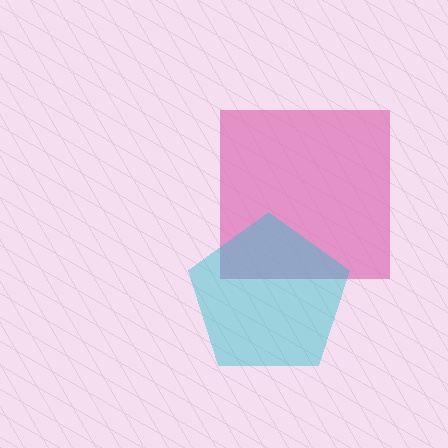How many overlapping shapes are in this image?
There are 2 overlapping shapes in the image.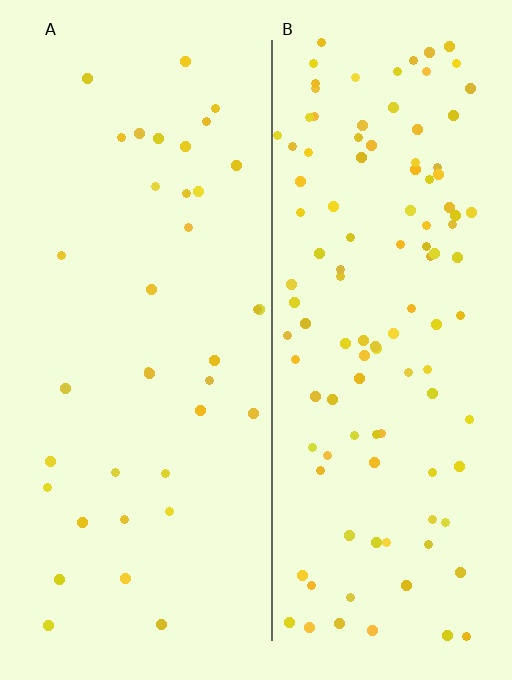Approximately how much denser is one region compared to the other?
Approximately 3.1× — region B over region A.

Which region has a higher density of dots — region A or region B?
B (the right).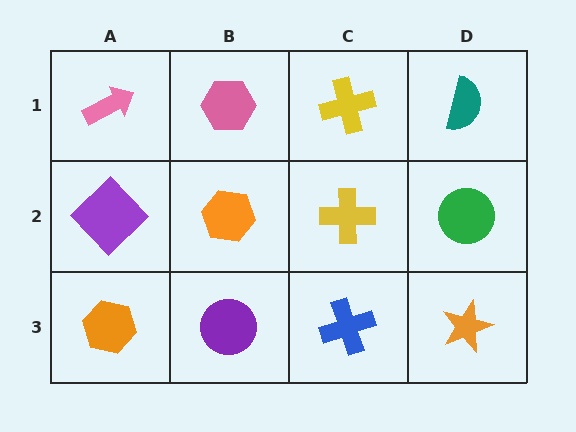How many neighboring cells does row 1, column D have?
2.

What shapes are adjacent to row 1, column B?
An orange hexagon (row 2, column B), a pink arrow (row 1, column A), a yellow cross (row 1, column C).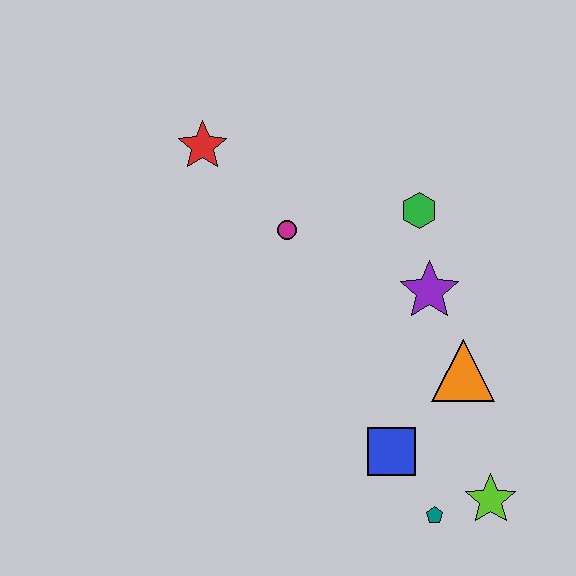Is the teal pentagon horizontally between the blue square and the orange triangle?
Yes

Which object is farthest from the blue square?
The red star is farthest from the blue square.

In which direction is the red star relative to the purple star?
The red star is to the left of the purple star.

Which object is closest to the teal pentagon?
The lime star is closest to the teal pentagon.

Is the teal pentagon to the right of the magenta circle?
Yes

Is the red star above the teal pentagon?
Yes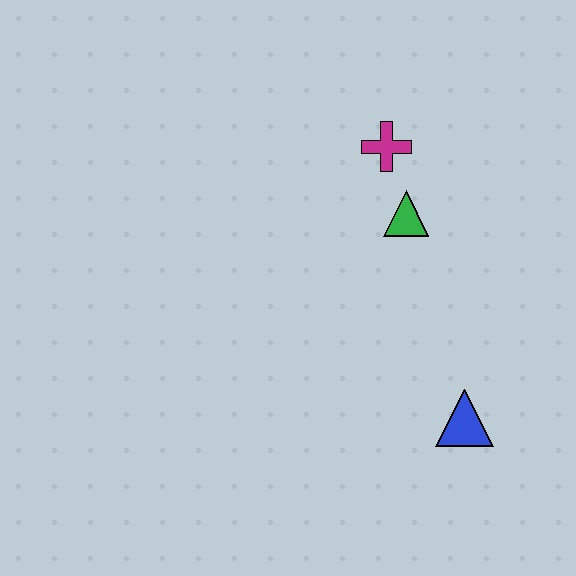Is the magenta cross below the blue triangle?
No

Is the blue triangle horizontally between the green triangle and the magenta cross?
No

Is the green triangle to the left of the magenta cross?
No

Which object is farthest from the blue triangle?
The magenta cross is farthest from the blue triangle.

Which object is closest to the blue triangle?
The green triangle is closest to the blue triangle.